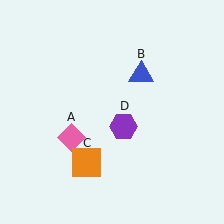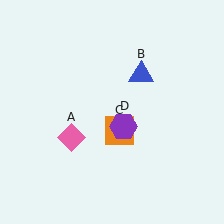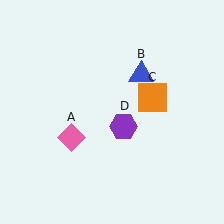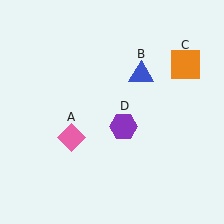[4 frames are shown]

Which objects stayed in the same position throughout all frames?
Pink diamond (object A) and blue triangle (object B) and purple hexagon (object D) remained stationary.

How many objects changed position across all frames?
1 object changed position: orange square (object C).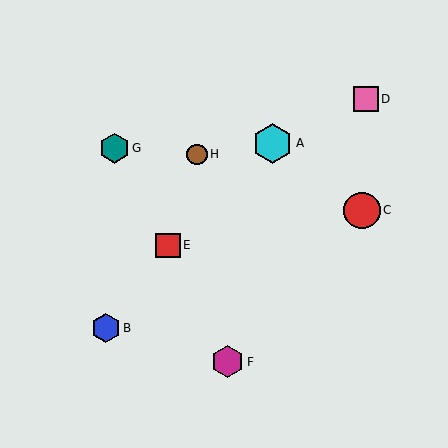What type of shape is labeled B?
Shape B is a blue hexagon.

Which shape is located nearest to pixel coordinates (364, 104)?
The pink square (labeled D) at (366, 99) is nearest to that location.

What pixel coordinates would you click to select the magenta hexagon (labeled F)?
Click at (228, 362) to select the magenta hexagon F.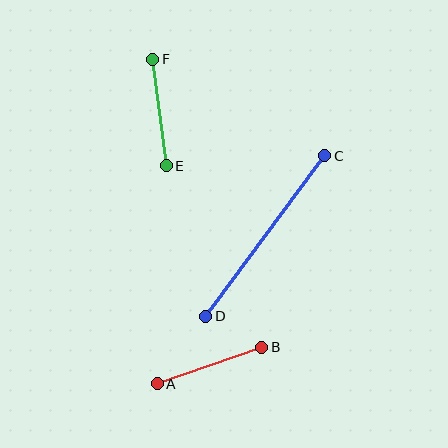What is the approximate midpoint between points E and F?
The midpoint is at approximately (160, 112) pixels.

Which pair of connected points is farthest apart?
Points C and D are farthest apart.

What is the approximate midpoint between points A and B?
The midpoint is at approximately (210, 365) pixels.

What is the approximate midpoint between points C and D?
The midpoint is at approximately (265, 236) pixels.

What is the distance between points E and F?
The distance is approximately 108 pixels.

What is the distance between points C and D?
The distance is approximately 200 pixels.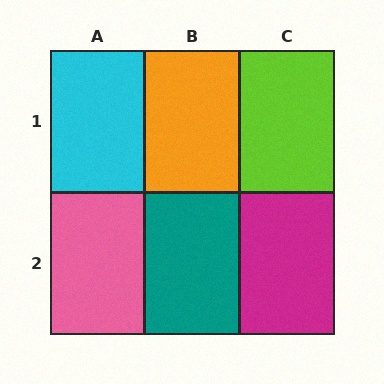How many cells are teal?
1 cell is teal.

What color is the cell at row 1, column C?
Lime.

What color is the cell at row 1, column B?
Orange.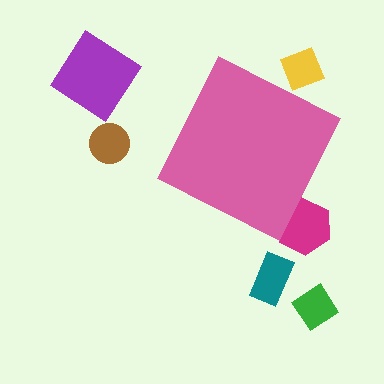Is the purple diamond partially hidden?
No, the purple diamond is fully visible.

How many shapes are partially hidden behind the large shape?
2 shapes are partially hidden.